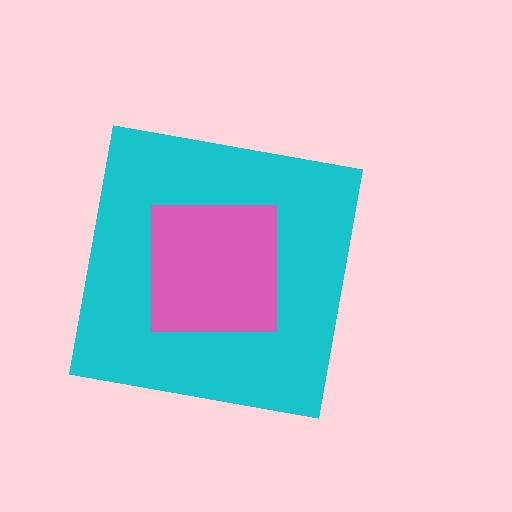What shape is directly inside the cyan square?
The pink square.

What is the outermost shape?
The cyan square.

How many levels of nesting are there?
2.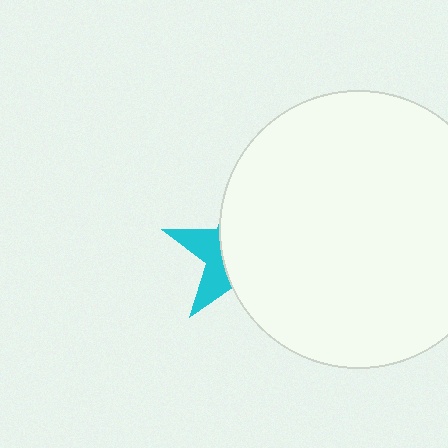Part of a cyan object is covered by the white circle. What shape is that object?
It is a star.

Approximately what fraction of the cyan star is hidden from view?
Roughly 67% of the cyan star is hidden behind the white circle.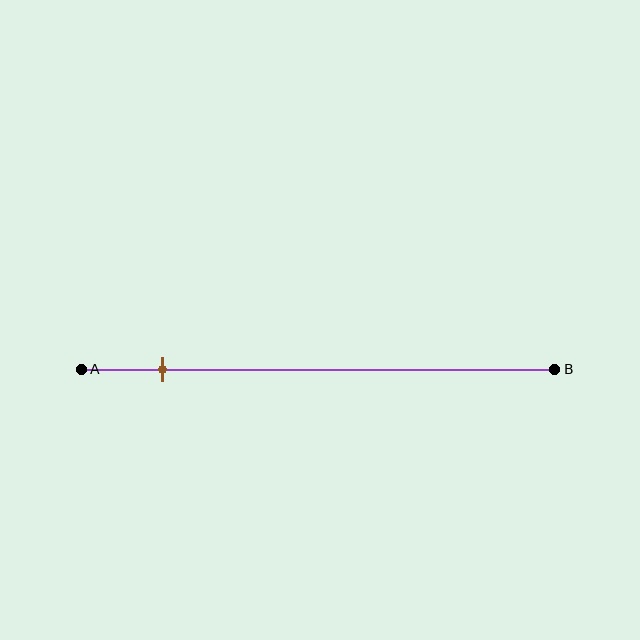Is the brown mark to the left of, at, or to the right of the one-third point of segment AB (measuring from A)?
The brown mark is to the left of the one-third point of segment AB.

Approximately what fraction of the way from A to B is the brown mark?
The brown mark is approximately 15% of the way from A to B.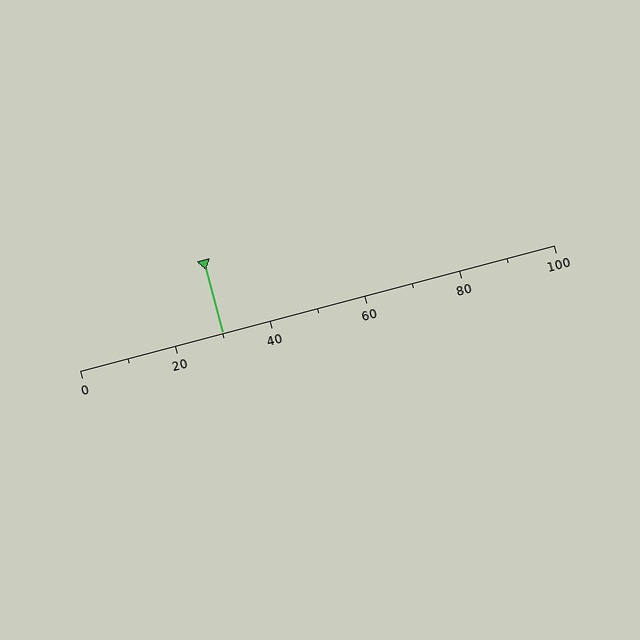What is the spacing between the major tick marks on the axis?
The major ticks are spaced 20 apart.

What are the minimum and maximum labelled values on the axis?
The axis runs from 0 to 100.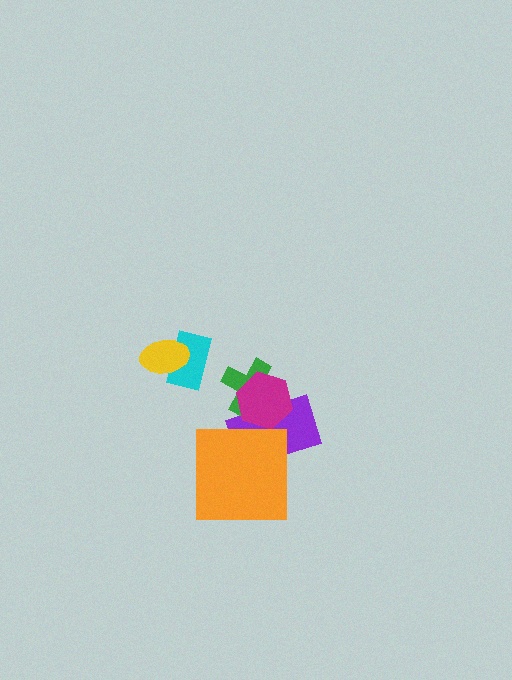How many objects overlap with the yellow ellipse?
1 object overlaps with the yellow ellipse.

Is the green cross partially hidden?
Yes, it is partially covered by another shape.